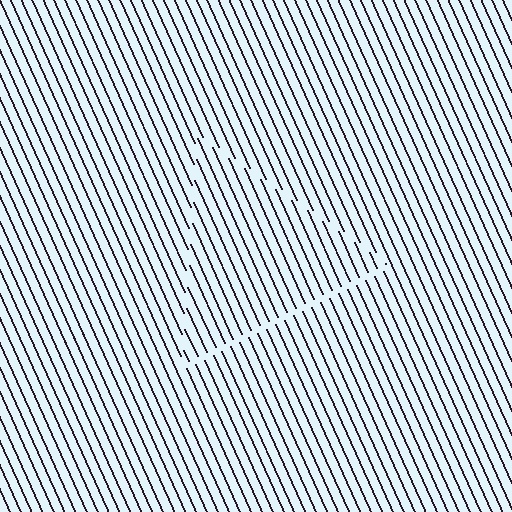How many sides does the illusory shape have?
3 sides — the line-ends trace a triangle.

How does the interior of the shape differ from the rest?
The interior of the shape contains the same grating, shifted by half a period — the contour is defined by the phase discontinuity where line-ends from the inner and outer gratings abut.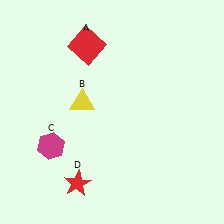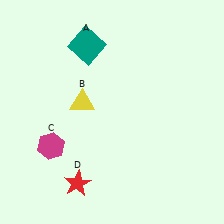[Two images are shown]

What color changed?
The square (A) changed from red in Image 1 to teal in Image 2.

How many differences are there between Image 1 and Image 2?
There is 1 difference between the two images.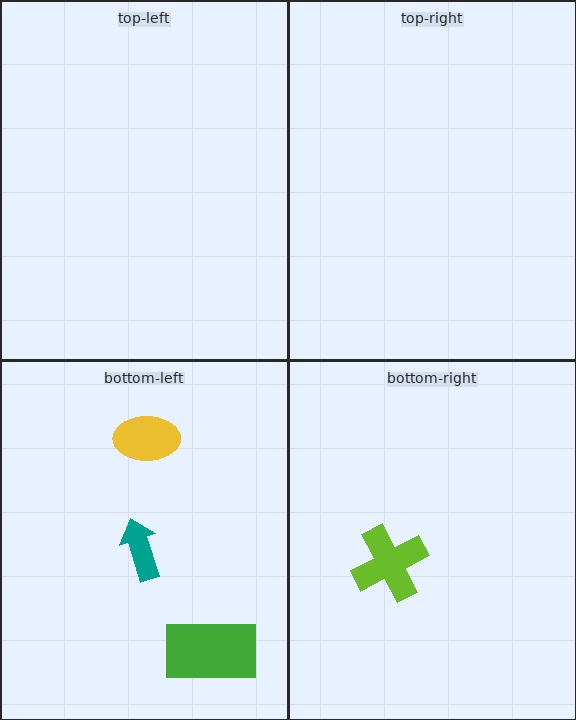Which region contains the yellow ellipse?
The bottom-left region.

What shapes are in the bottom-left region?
The yellow ellipse, the green rectangle, the teal arrow.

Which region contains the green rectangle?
The bottom-left region.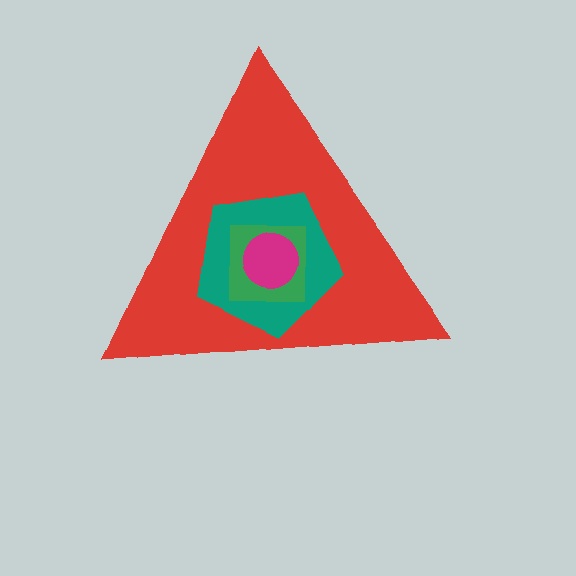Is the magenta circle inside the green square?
Yes.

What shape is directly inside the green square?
The magenta circle.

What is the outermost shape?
The red triangle.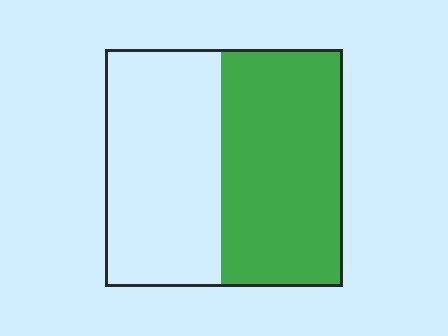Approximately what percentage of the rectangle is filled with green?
Approximately 50%.